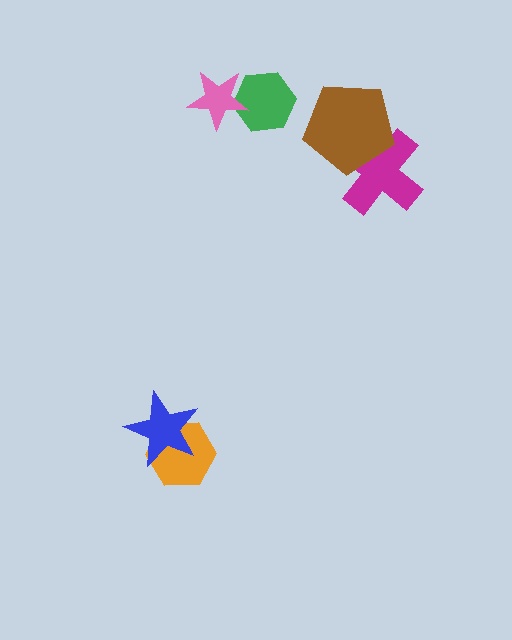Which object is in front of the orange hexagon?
The blue star is in front of the orange hexagon.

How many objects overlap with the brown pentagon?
1 object overlaps with the brown pentagon.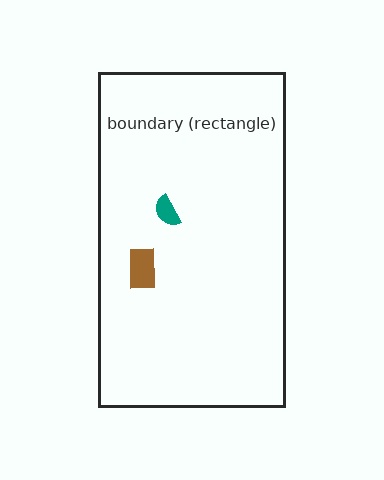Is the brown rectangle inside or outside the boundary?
Inside.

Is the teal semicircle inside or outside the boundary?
Inside.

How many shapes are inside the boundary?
2 inside, 0 outside.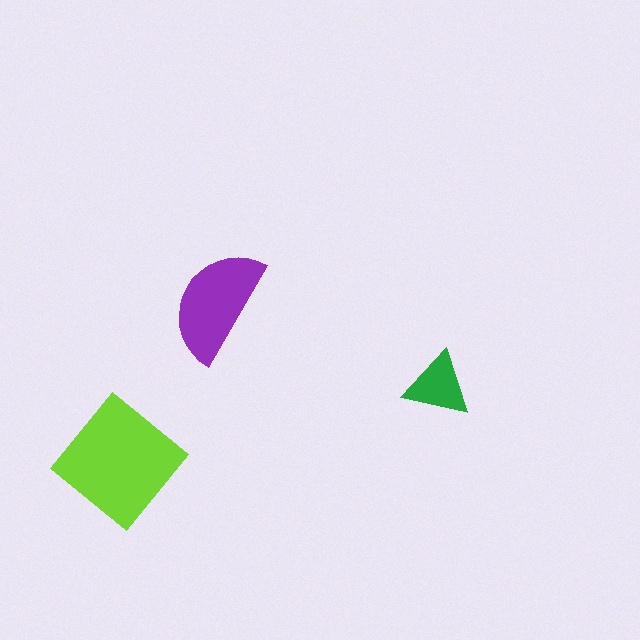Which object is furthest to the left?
The lime diamond is leftmost.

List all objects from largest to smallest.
The lime diamond, the purple semicircle, the green triangle.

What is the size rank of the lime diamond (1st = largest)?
1st.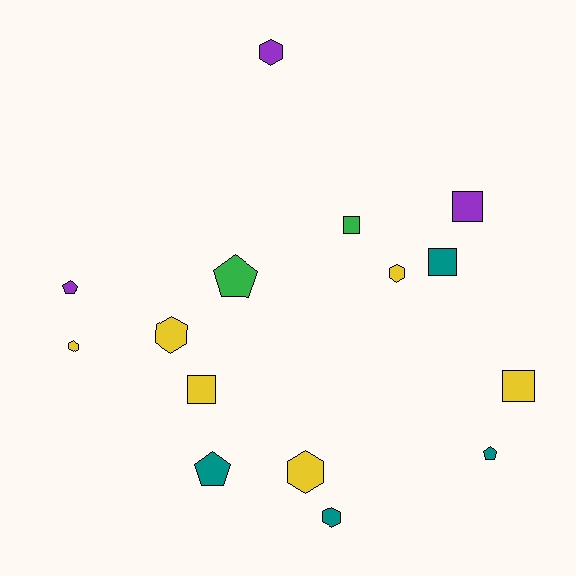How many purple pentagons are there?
There is 1 purple pentagon.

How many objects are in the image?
There are 15 objects.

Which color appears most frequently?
Yellow, with 6 objects.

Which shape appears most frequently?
Hexagon, with 6 objects.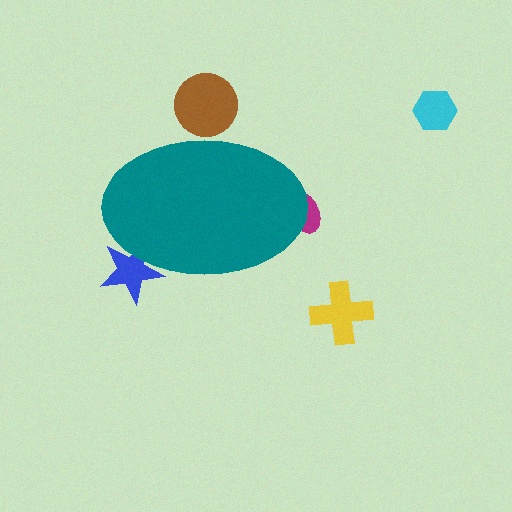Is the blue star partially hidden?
Yes, the blue star is partially hidden behind the teal ellipse.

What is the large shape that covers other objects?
A teal ellipse.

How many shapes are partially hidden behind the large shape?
3 shapes are partially hidden.